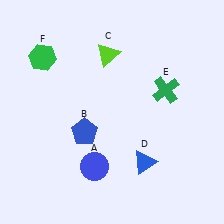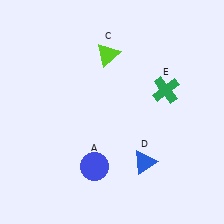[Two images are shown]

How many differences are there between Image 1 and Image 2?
There are 2 differences between the two images.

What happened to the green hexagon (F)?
The green hexagon (F) was removed in Image 2. It was in the top-left area of Image 1.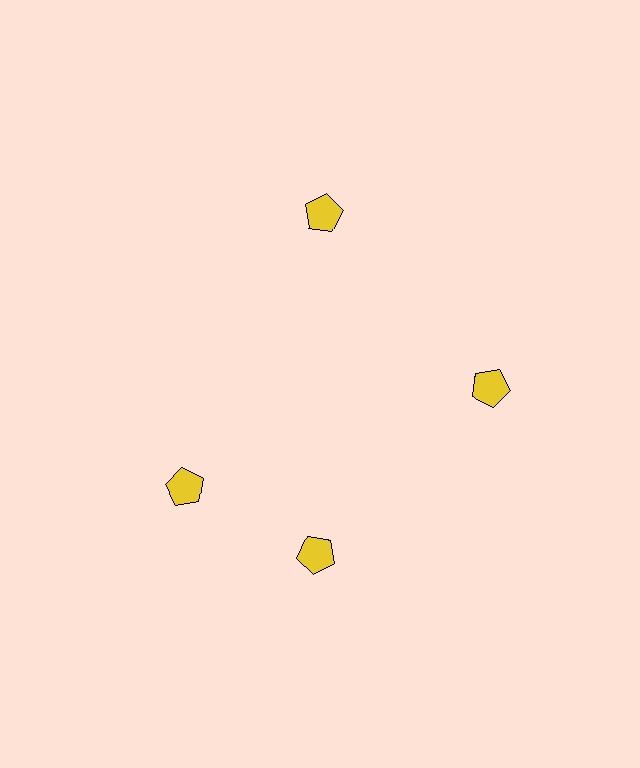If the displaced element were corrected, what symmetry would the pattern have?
It would have 4-fold rotational symmetry — the pattern would map onto itself every 90 degrees.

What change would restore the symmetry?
The symmetry would be restored by rotating it back into even spacing with its neighbors so that all 4 pentagons sit at equal angles and equal distance from the center.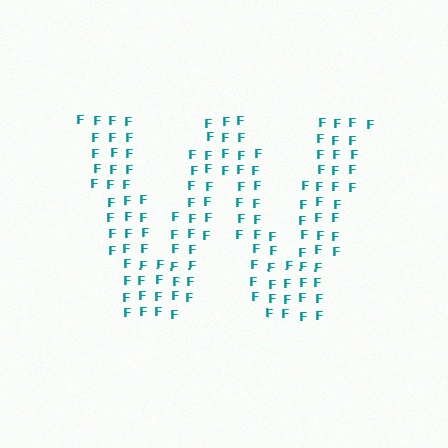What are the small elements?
The small elements are letter F's.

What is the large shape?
The large shape is the letter W.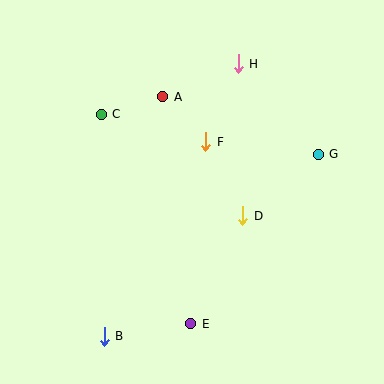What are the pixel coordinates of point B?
Point B is at (104, 336).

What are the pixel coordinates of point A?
Point A is at (163, 97).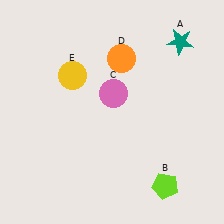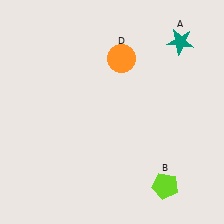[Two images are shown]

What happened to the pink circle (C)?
The pink circle (C) was removed in Image 2. It was in the top-right area of Image 1.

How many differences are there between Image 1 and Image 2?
There are 2 differences between the two images.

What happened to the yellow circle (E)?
The yellow circle (E) was removed in Image 2. It was in the top-left area of Image 1.